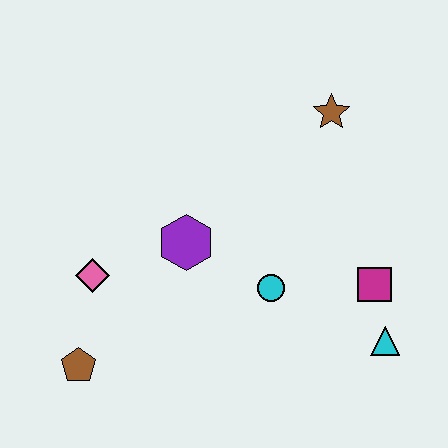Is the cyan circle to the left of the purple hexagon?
No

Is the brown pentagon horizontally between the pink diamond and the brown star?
No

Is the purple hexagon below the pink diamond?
No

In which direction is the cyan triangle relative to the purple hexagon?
The cyan triangle is to the right of the purple hexagon.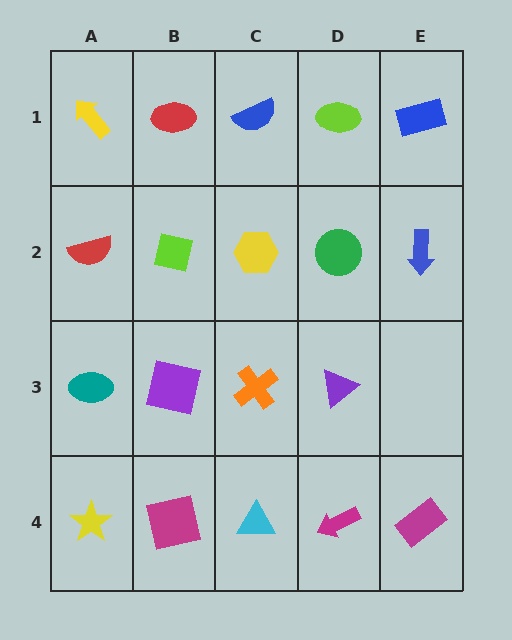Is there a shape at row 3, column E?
No, that cell is empty.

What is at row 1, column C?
A blue semicircle.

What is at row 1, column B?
A red ellipse.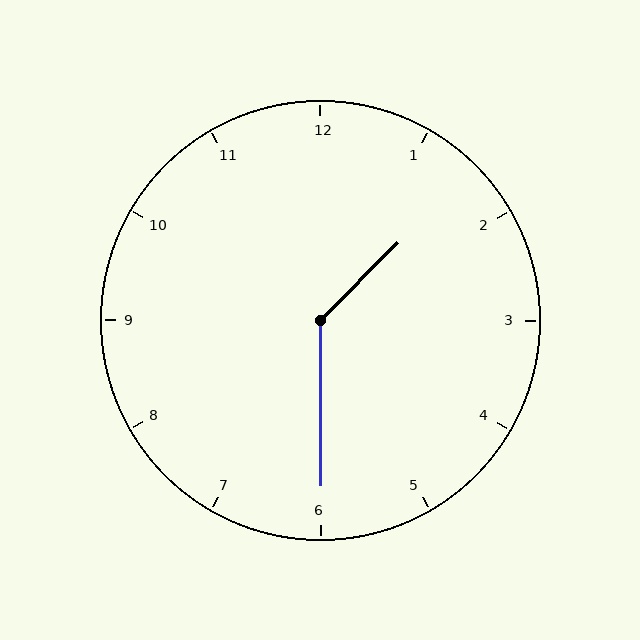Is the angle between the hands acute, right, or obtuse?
It is obtuse.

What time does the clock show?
1:30.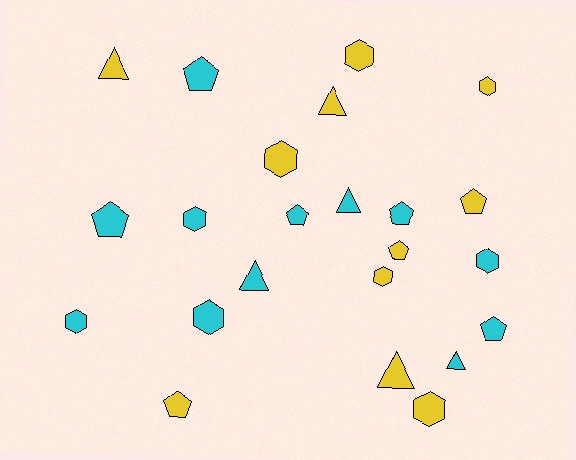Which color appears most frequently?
Cyan, with 12 objects.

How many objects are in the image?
There are 23 objects.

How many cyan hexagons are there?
There are 4 cyan hexagons.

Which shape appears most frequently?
Hexagon, with 9 objects.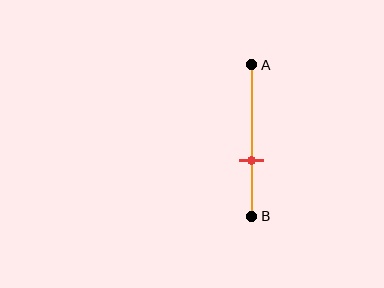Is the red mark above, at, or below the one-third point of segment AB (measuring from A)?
The red mark is below the one-third point of segment AB.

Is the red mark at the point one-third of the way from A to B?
No, the mark is at about 65% from A, not at the 33% one-third point.